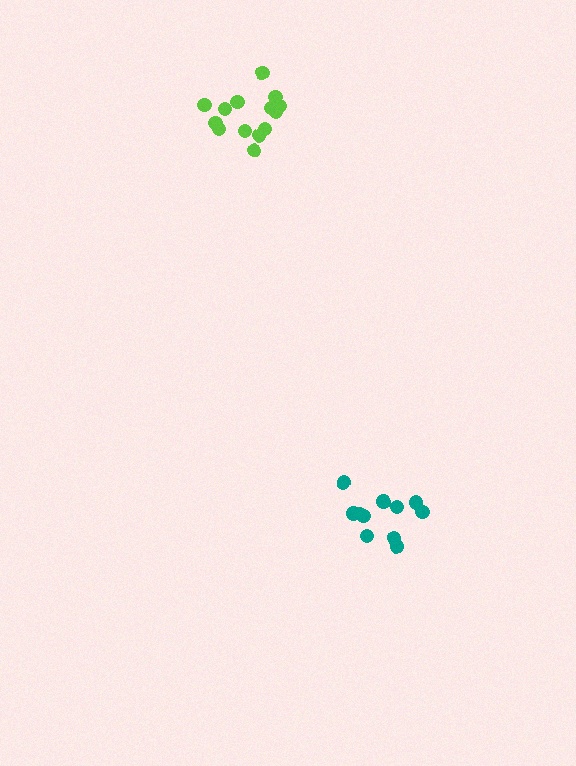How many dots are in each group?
Group 1: 11 dots, Group 2: 14 dots (25 total).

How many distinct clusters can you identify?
There are 2 distinct clusters.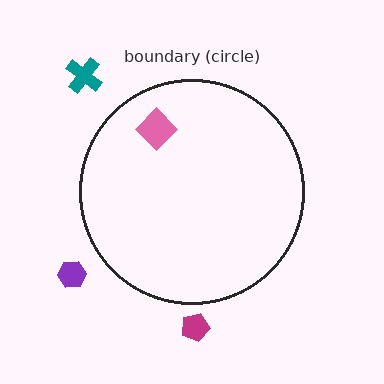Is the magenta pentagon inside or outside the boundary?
Outside.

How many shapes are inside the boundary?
1 inside, 3 outside.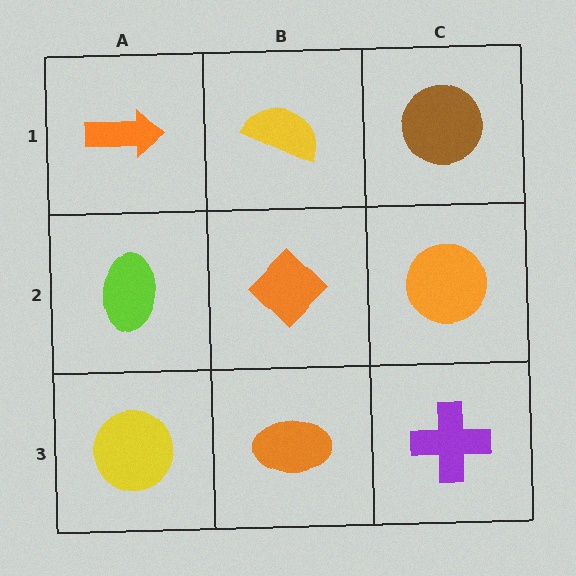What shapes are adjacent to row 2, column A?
An orange arrow (row 1, column A), a yellow circle (row 3, column A), an orange diamond (row 2, column B).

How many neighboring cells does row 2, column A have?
3.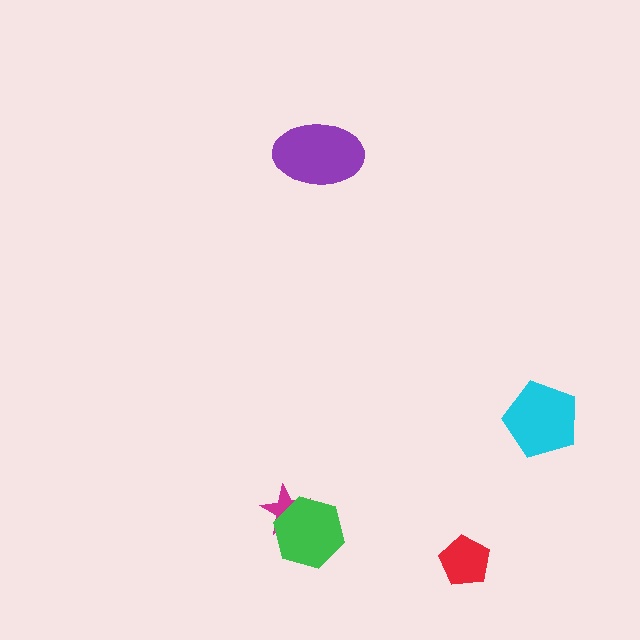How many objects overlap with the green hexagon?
1 object overlaps with the green hexagon.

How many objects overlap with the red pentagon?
0 objects overlap with the red pentagon.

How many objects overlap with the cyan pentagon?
0 objects overlap with the cyan pentagon.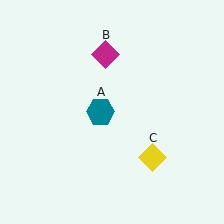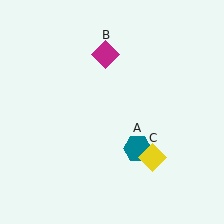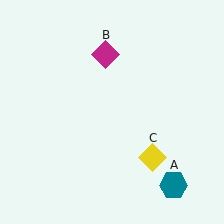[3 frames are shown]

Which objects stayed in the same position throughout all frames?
Magenta diamond (object B) and yellow diamond (object C) remained stationary.